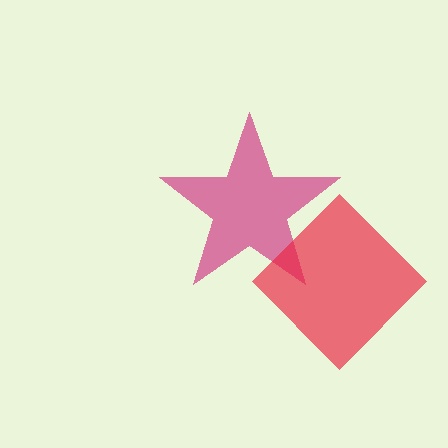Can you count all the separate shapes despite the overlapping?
Yes, there are 2 separate shapes.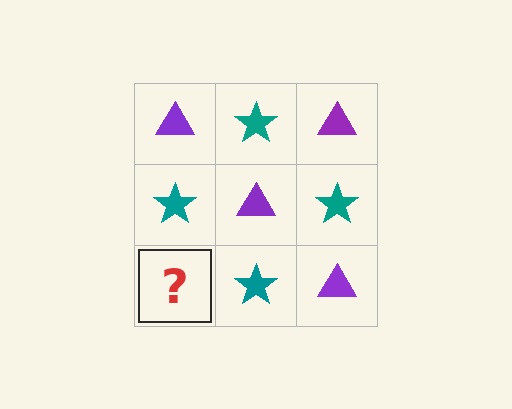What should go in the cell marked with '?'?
The missing cell should contain a purple triangle.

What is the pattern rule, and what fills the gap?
The rule is that it alternates purple triangle and teal star in a checkerboard pattern. The gap should be filled with a purple triangle.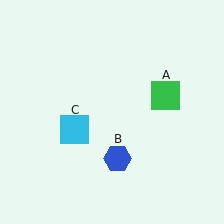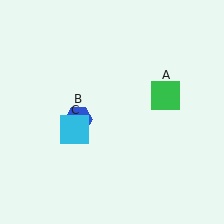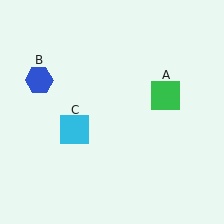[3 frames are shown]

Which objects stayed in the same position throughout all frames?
Green square (object A) and cyan square (object C) remained stationary.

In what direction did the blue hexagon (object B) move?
The blue hexagon (object B) moved up and to the left.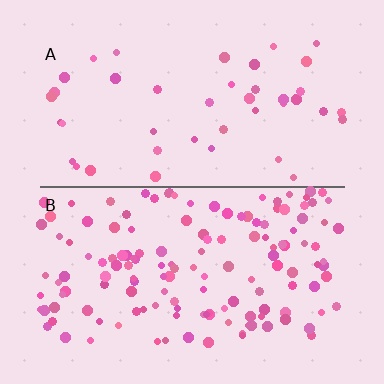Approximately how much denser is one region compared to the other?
Approximately 3.4× — region B over region A.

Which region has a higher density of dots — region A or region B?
B (the bottom).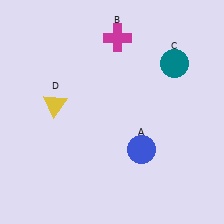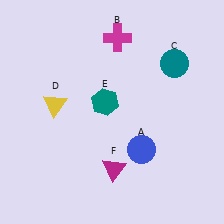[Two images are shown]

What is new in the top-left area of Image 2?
A teal hexagon (E) was added in the top-left area of Image 2.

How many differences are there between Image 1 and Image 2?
There are 2 differences between the two images.